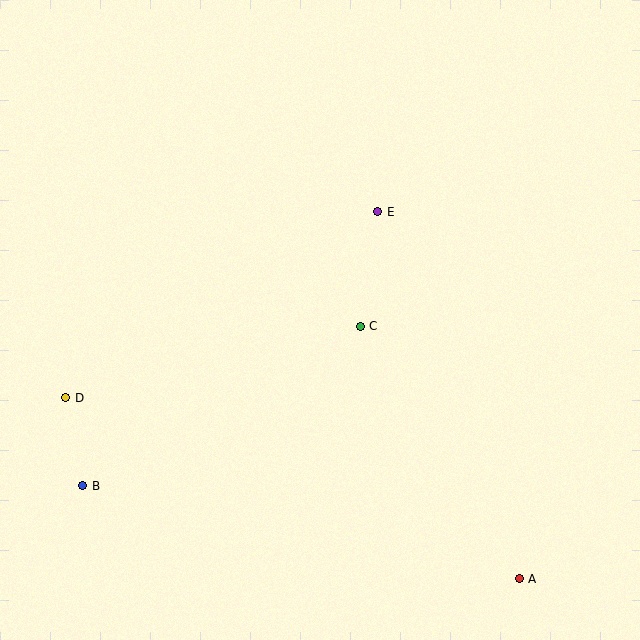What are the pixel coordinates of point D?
Point D is at (66, 398).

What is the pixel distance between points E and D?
The distance between E and D is 363 pixels.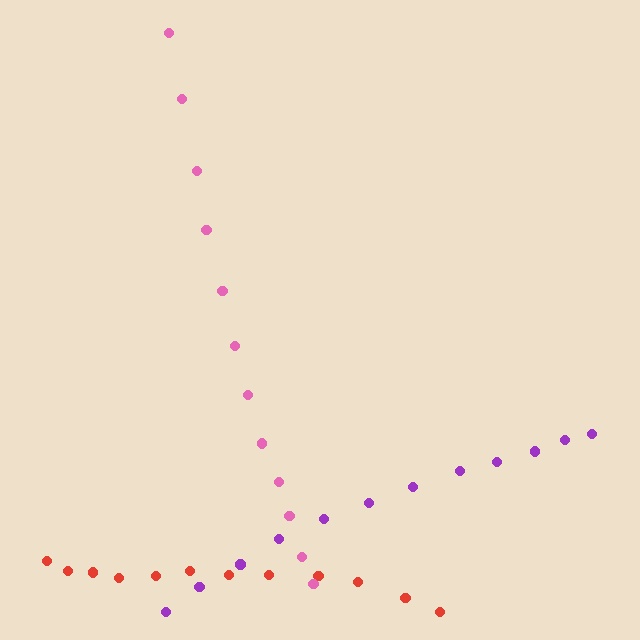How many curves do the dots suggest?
There are 3 distinct paths.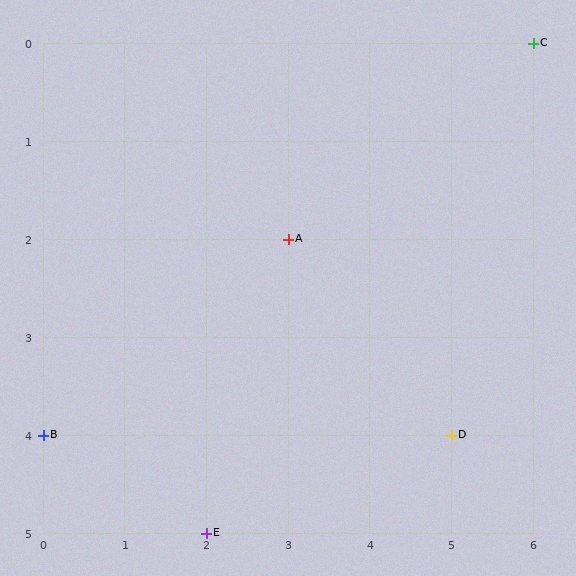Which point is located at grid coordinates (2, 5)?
Point E is at (2, 5).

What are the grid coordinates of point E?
Point E is at grid coordinates (2, 5).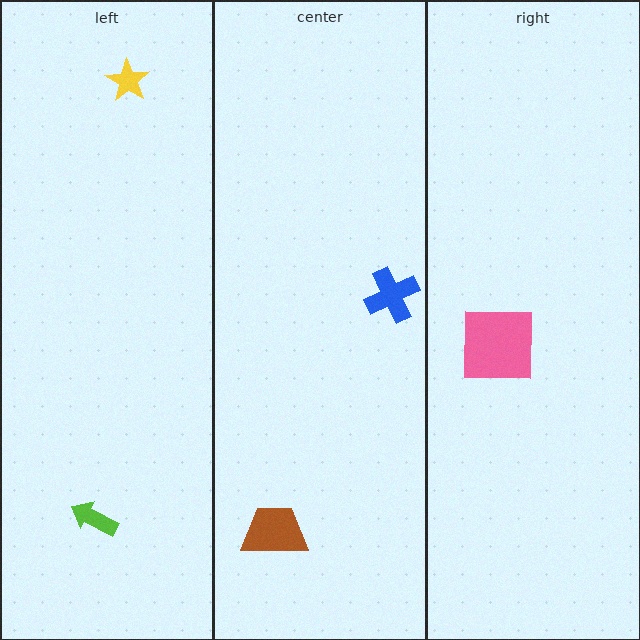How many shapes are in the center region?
2.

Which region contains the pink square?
The right region.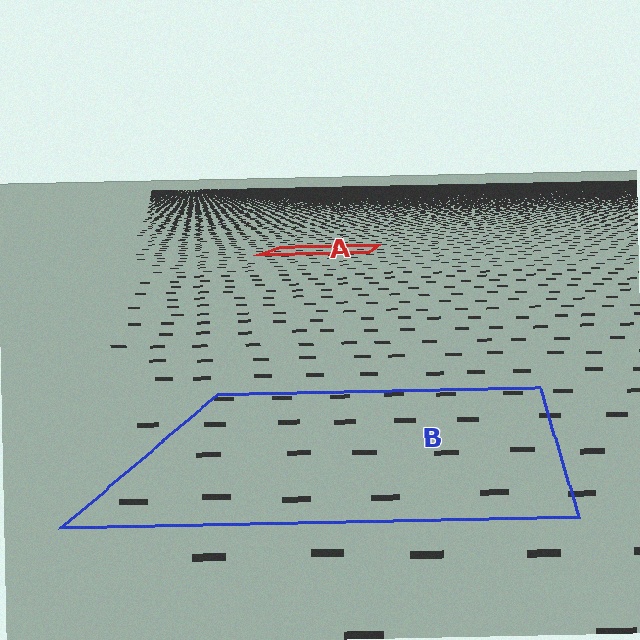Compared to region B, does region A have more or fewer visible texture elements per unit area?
Region A has more texture elements per unit area — they are packed more densely because it is farther away.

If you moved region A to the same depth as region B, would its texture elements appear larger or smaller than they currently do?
They would appear larger. At a closer depth, the same texture elements are projected at a bigger on-screen size.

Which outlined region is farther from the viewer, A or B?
Region A is farther from the viewer — the texture elements inside it appear smaller and more densely packed.